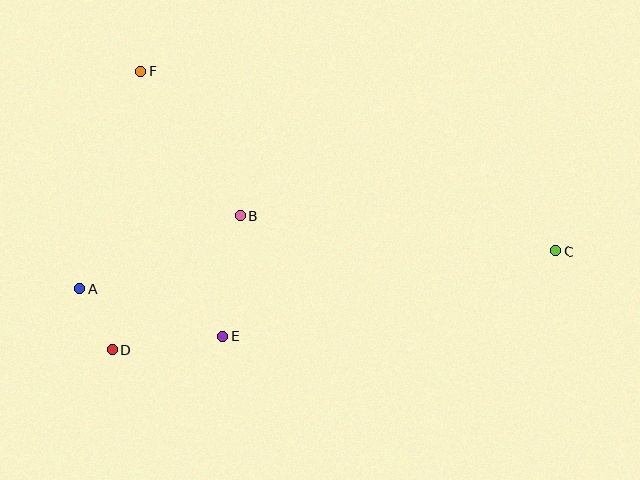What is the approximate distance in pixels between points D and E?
The distance between D and E is approximately 111 pixels.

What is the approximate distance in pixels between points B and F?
The distance between B and F is approximately 176 pixels.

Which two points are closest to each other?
Points A and D are closest to each other.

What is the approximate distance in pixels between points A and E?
The distance between A and E is approximately 151 pixels.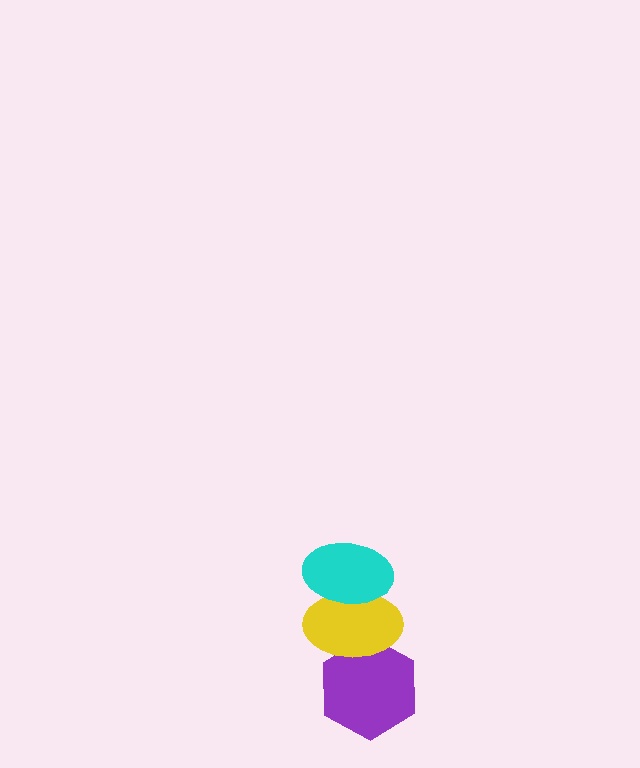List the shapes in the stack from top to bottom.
From top to bottom: the cyan ellipse, the yellow ellipse, the purple hexagon.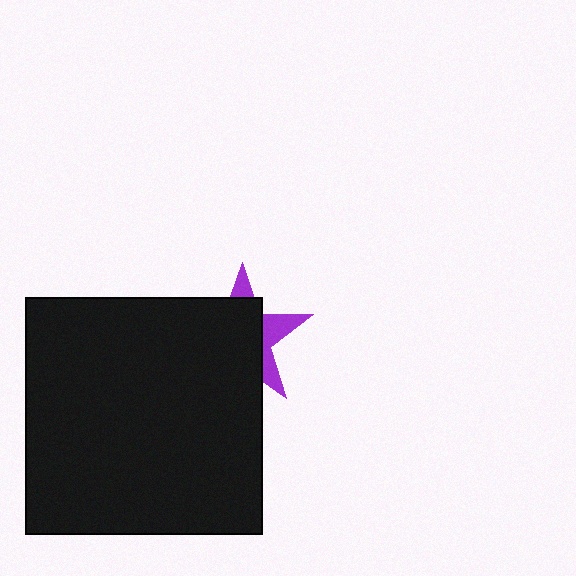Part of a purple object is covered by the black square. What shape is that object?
It is a star.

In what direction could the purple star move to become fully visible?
The purple star could move toward the upper-right. That would shift it out from behind the black square entirely.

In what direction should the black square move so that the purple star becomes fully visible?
The black square should move toward the lower-left. That is the shortest direction to clear the overlap and leave the purple star fully visible.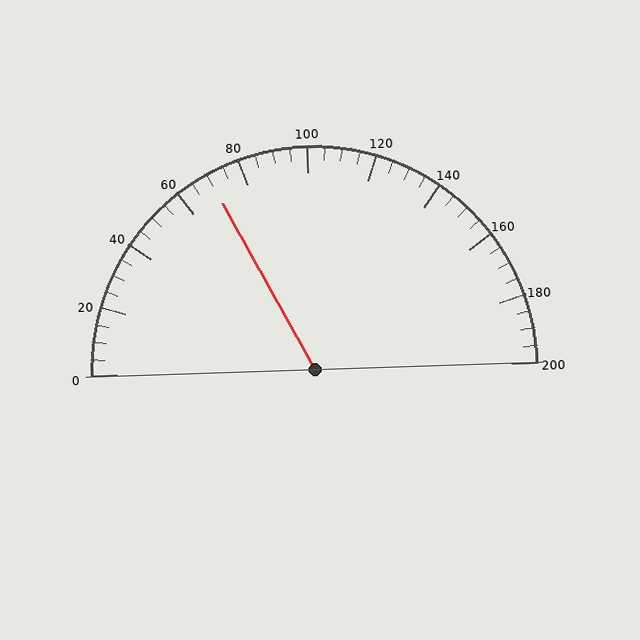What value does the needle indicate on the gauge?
The needle indicates approximately 70.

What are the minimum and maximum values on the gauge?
The gauge ranges from 0 to 200.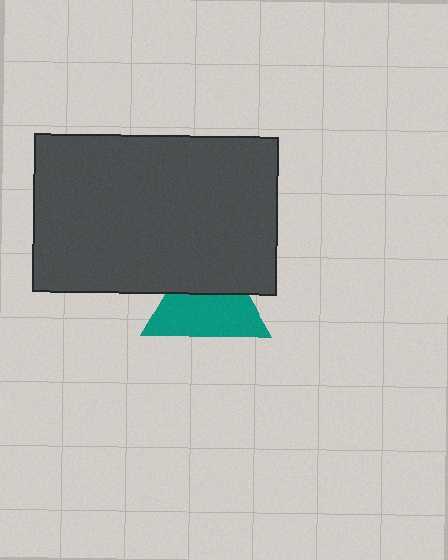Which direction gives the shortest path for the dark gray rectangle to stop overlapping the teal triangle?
Moving up gives the shortest separation.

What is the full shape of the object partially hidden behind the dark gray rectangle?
The partially hidden object is a teal triangle.